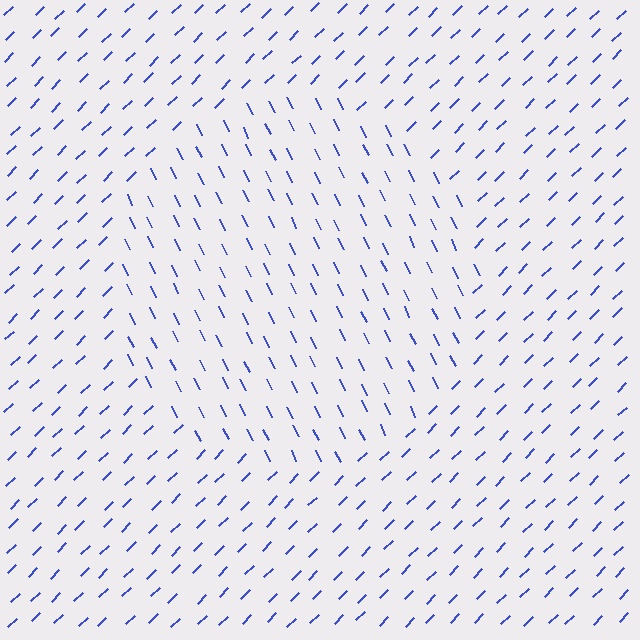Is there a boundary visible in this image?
Yes, there is a texture boundary formed by a change in line orientation.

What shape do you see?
I see a circle.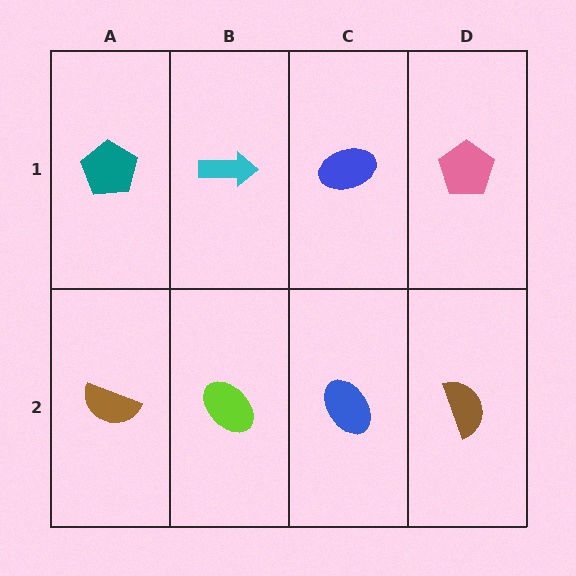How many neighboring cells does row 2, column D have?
2.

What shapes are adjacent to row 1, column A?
A brown semicircle (row 2, column A), a cyan arrow (row 1, column B).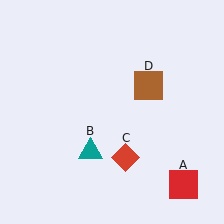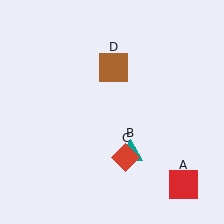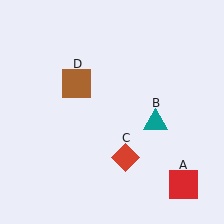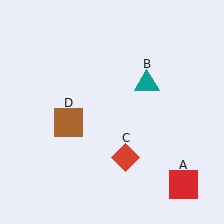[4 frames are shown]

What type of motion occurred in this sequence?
The teal triangle (object B), brown square (object D) rotated counterclockwise around the center of the scene.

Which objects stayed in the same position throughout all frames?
Red square (object A) and red diamond (object C) remained stationary.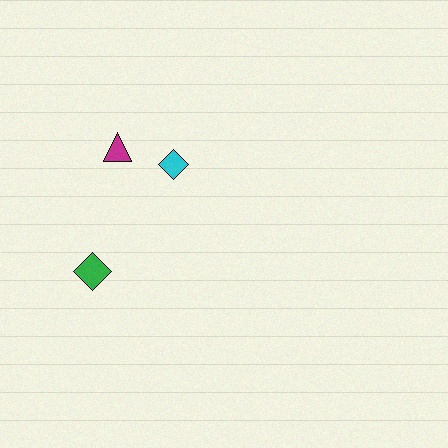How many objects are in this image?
There are 3 objects.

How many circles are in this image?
There are no circles.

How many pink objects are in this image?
There are no pink objects.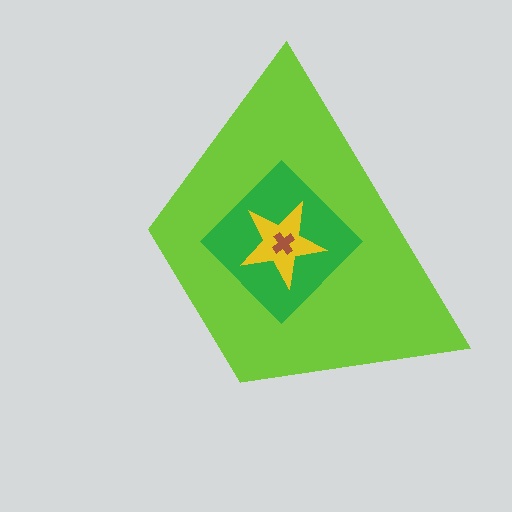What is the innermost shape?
The brown cross.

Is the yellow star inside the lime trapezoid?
Yes.